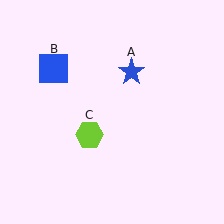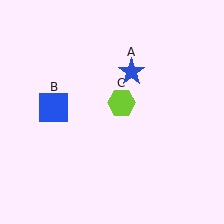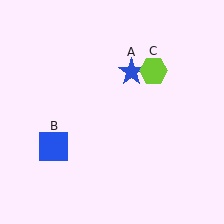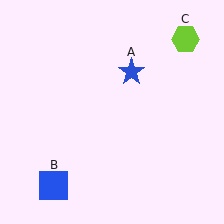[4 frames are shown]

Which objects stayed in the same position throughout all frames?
Blue star (object A) remained stationary.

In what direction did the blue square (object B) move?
The blue square (object B) moved down.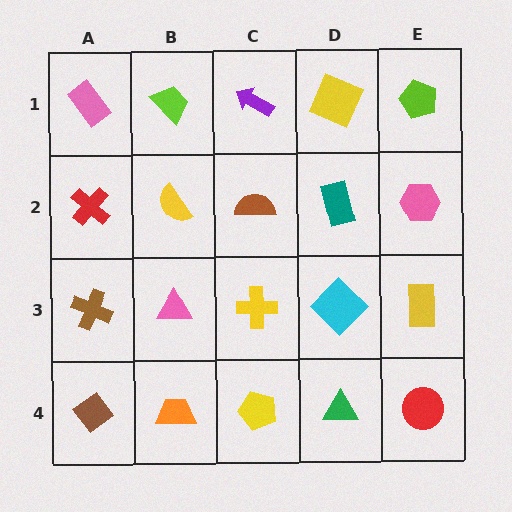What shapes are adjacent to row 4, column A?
A brown cross (row 3, column A), an orange trapezoid (row 4, column B).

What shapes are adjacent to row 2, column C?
A purple arrow (row 1, column C), a yellow cross (row 3, column C), a yellow semicircle (row 2, column B), a teal rectangle (row 2, column D).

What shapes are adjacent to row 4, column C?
A yellow cross (row 3, column C), an orange trapezoid (row 4, column B), a green triangle (row 4, column D).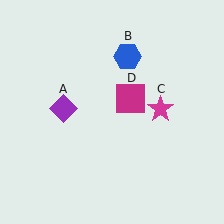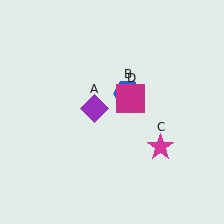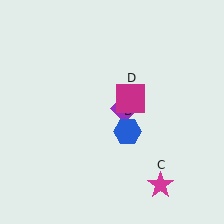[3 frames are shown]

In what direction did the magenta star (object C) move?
The magenta star (object C) moved down.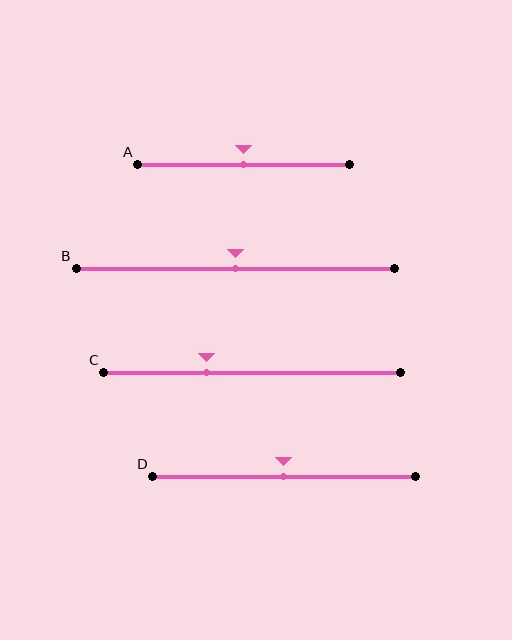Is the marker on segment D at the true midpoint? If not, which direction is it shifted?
Yes, the marker on segment D is at the true midpoint.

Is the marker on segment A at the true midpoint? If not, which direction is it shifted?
Yes, the marker on segment A is at the true midpoint.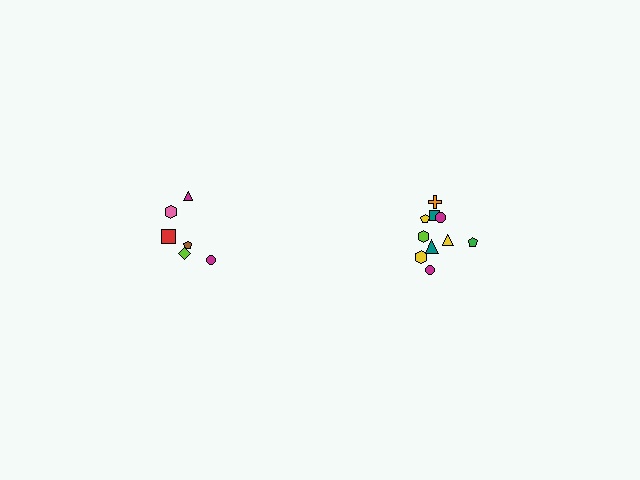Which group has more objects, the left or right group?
The right group.